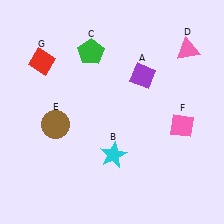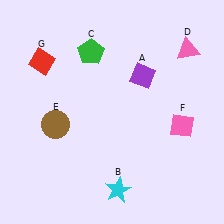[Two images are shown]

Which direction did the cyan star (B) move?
The cyan star (B) moved down.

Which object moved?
The cyan star (B) moved down.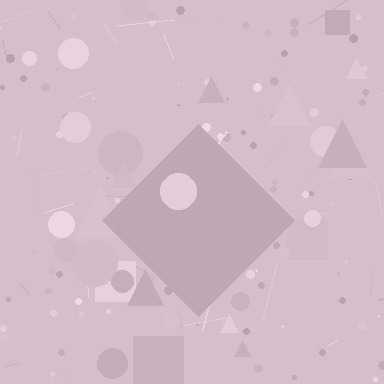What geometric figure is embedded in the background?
A diamond is embedded in the background.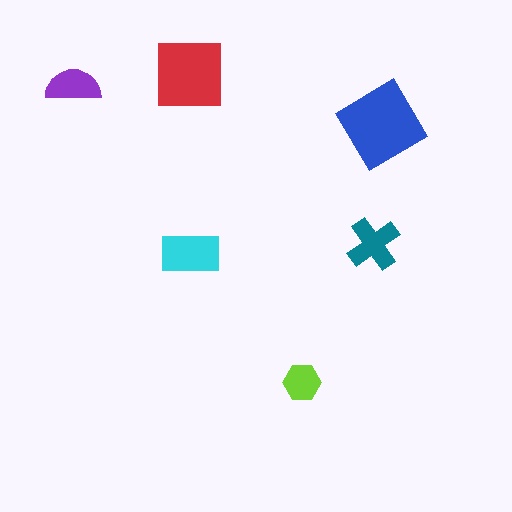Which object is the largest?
The blue diamond.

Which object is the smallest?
The lime hexagon.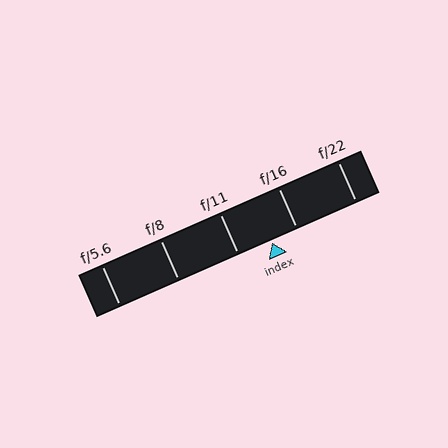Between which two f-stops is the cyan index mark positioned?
The index mark is between f/11 and f/16.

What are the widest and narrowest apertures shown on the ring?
The widest aperture shown is f/5.6 and the narrowest is f/22.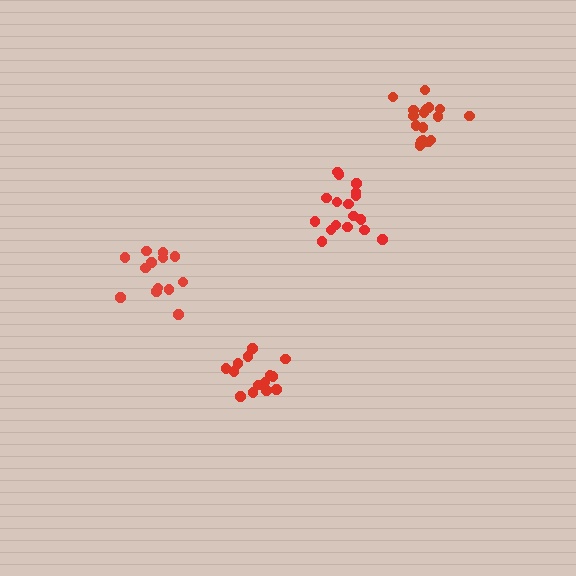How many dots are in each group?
Group 1: 17 dots, Group 2: 14 dots, Group 3: 18 dots, Group 4: 13 dots (62 total).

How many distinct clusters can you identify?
There are 4 distinct clusters.